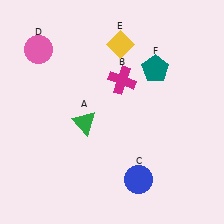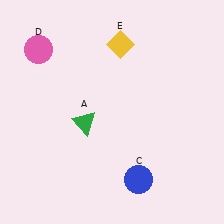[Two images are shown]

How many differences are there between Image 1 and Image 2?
There are 2 differences between the two images.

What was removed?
The teal pentagon (F), the magenta cross (B) were removed in Image 2.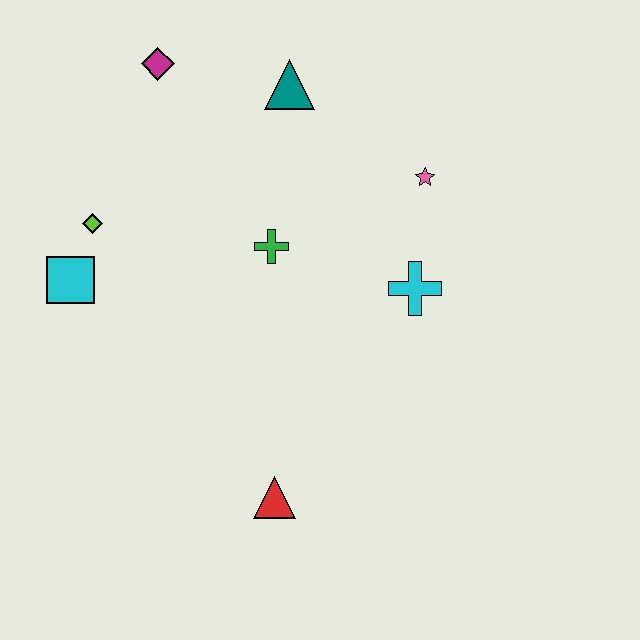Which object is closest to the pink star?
The cyan cross is closest to the pink star.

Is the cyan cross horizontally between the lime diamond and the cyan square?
No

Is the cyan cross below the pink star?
Yes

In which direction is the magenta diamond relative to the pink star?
The magenta diamond is to the left of the pink star.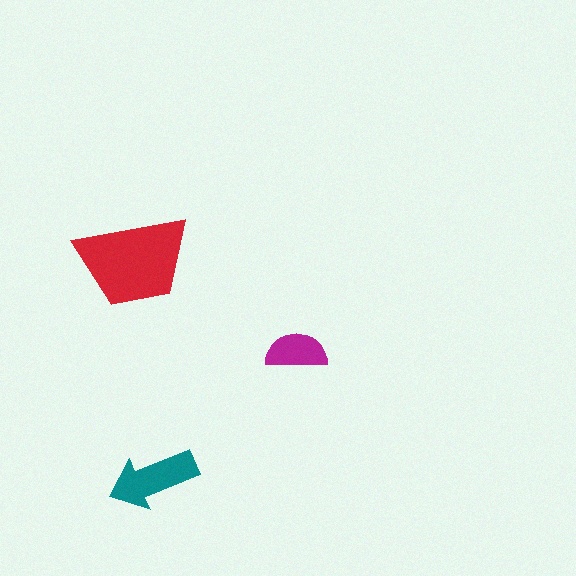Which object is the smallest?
The magenta semicircle.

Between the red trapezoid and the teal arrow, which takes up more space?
The red trapezoid.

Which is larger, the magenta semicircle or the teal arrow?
The teal arrow.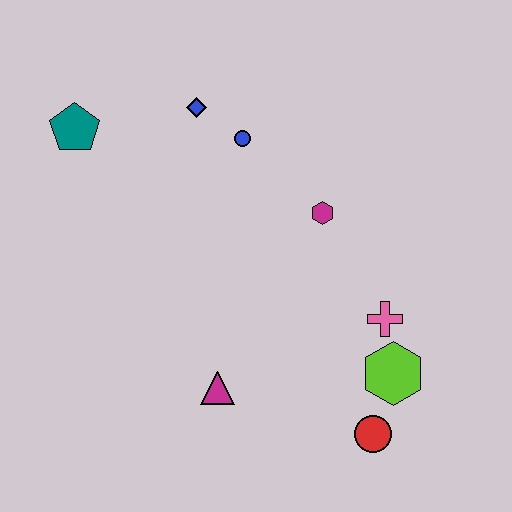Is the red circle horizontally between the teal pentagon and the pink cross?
Yes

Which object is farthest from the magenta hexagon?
The teal pentagon is farthest from the magenta hexagon.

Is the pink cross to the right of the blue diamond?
Yes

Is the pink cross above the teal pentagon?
No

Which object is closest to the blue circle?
The blue diamond is closest to the blue circle.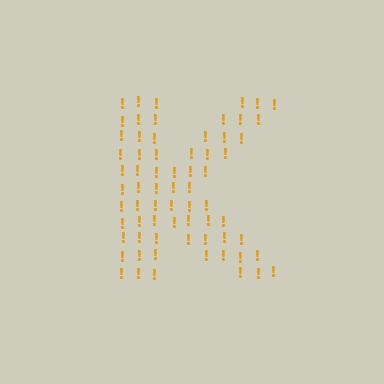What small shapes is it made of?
It is made of small exclamation marks.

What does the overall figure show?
The overall figure shows the letter K.